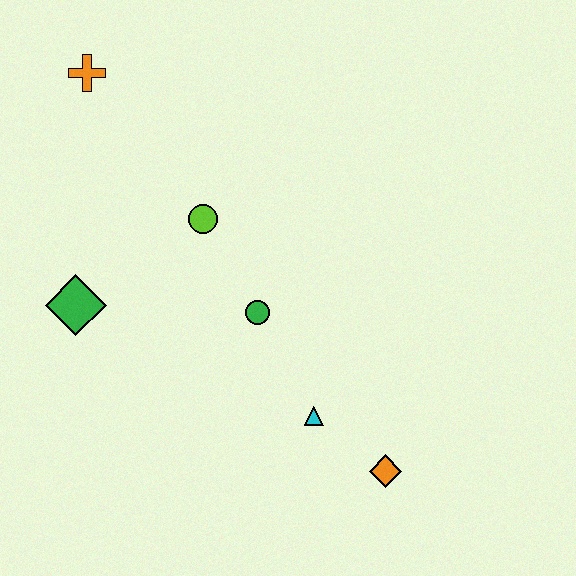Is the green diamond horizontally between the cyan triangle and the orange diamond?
No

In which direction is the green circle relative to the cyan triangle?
The green circle is above the cyan triangle.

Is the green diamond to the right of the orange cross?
No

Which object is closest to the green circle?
The lime circle is closest to the green circle.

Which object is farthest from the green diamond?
The orange diamond is farthest from the green diamond.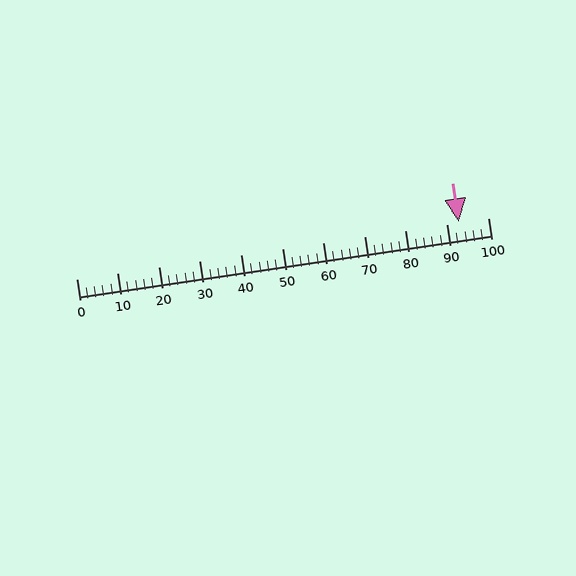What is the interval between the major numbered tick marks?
The major tick marks are spaced 10 units apart.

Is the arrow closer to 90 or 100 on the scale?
The arrow is closer to 90.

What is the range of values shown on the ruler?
The ruler shows values from 0 to 100.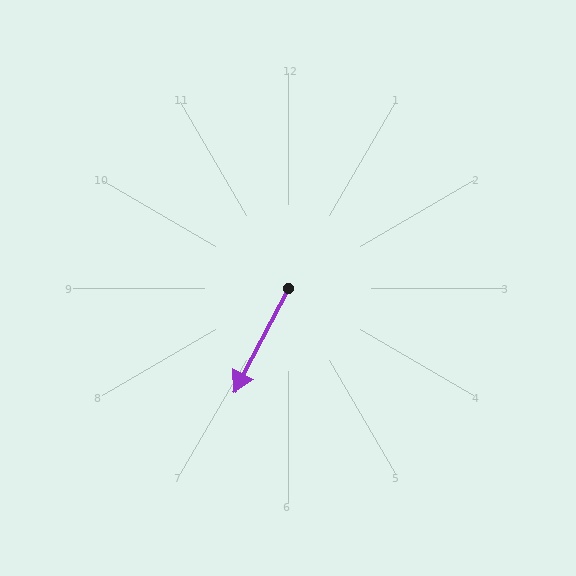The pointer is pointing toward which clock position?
Roughly 7 o'clock.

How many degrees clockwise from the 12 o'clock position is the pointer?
Approximately 208 degrees.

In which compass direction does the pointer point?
Southwest.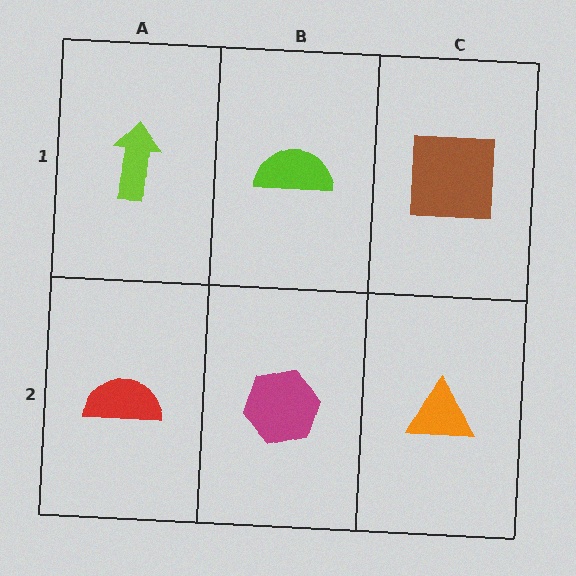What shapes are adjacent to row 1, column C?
An orange triangle (row 2, column C), a lime semicircle (row 1, column B).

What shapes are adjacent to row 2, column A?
A lime arrow (row 1, column A), a magenta hexagon (row 2, column B).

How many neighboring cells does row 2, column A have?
2.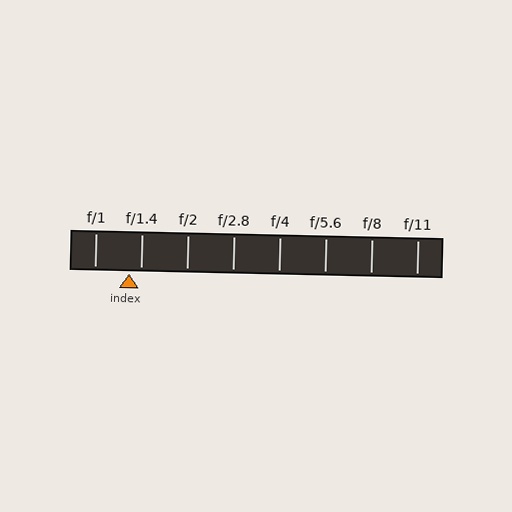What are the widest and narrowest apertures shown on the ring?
The widest aperture shown is f/1 and the narrowest is f/11.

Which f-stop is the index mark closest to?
The index mark is closest to f/1.4.